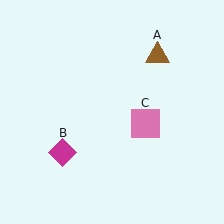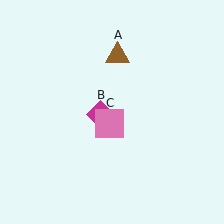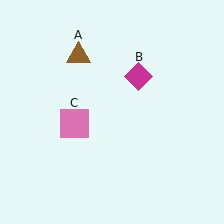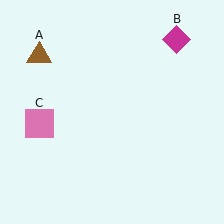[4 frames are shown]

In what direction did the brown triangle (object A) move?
The brown triangle (object A) moved left.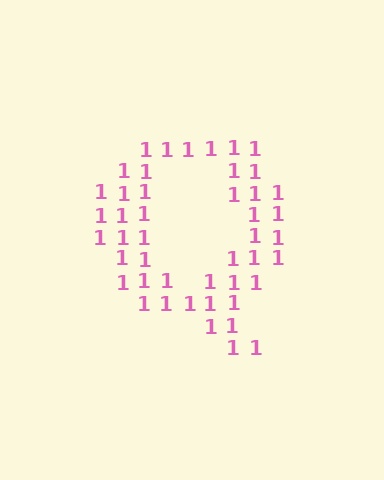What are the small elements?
The small elements are digit 1's.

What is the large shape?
The large shape is the letter Q.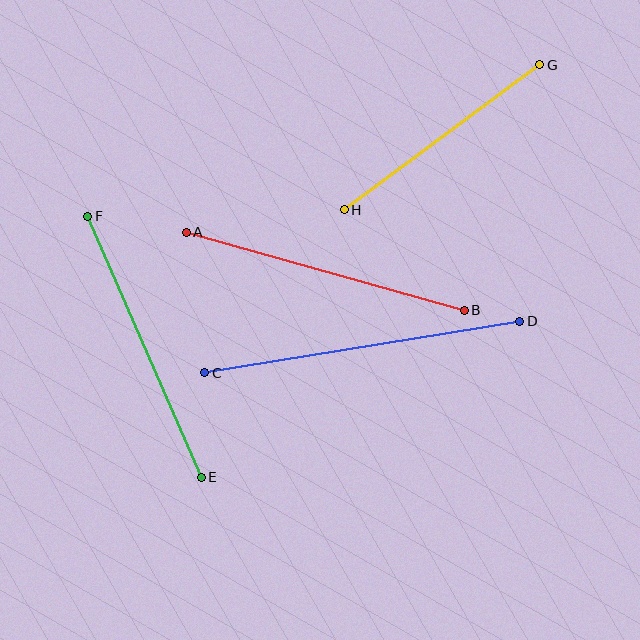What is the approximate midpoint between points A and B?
The midpoint is at approximately (325, 271) pixels.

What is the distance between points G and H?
The distance is approximately 244 pixels.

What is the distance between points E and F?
The distance is approximately 285 pixels.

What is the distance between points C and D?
The distance is approximately 319 pixels.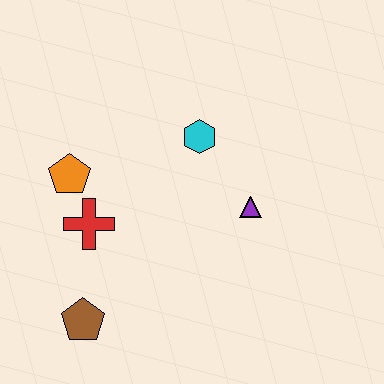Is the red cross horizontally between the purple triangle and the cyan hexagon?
No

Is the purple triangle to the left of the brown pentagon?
No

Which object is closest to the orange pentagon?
The red cross is closest to the orange pentagon.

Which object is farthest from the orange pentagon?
The purple triangle is farthest from the orange pentagon.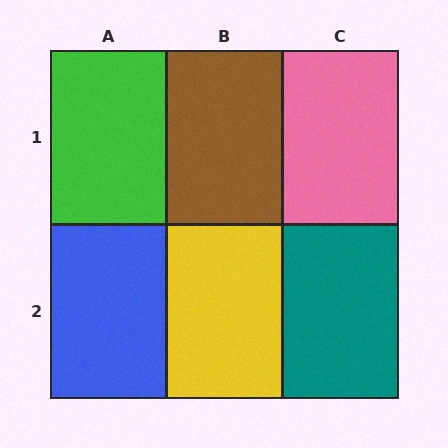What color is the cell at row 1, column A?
Green.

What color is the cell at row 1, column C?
Pink.